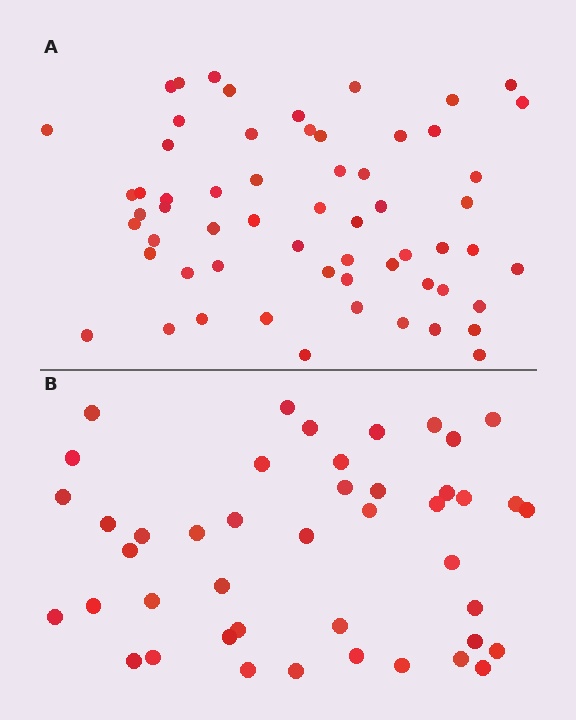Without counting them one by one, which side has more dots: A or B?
Region A (the top region) has more dots.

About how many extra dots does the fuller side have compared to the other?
Region A has approximately 15 more dots than region B.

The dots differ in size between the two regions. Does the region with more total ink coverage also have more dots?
No. Region B has more total ink coverage because its dots are larger, but region A actually contains more individual dots. Total area can be misleading — the number of items is what matters here.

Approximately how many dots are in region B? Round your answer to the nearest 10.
About 40 dots. (The exact count is 44, which rounds to 40.)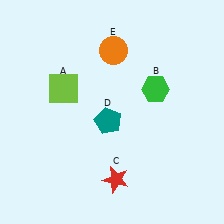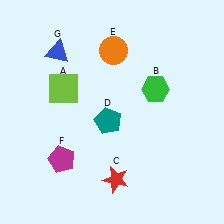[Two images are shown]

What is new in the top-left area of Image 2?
A blue triangle (G) was added in the top-left area of Image 2.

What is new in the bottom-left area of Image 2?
A magenta pentagon (F) was added in the bottom-left area of Image 2.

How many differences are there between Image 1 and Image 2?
There are 2 differences between the two images.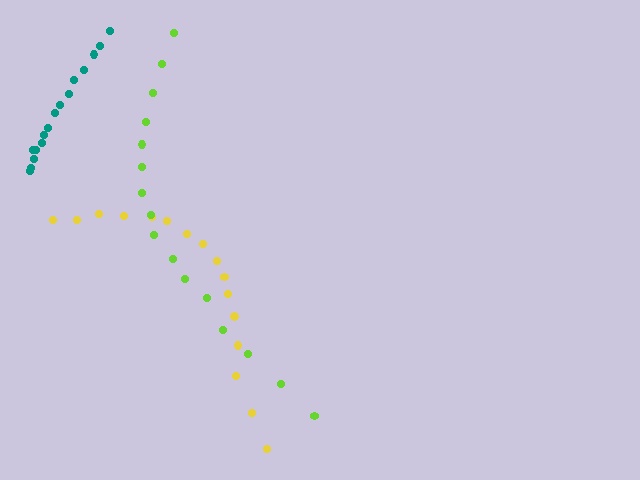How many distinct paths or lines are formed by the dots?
There are 3 distinct paths.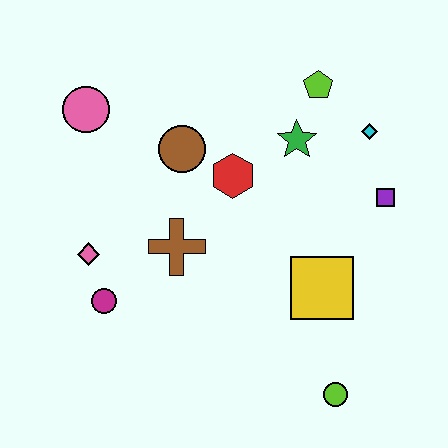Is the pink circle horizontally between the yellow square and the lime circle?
No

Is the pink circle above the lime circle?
Yes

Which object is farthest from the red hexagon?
The lime circle is farthest from the red hexagon.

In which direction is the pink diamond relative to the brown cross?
The pink diamond is to the left of the brown cross.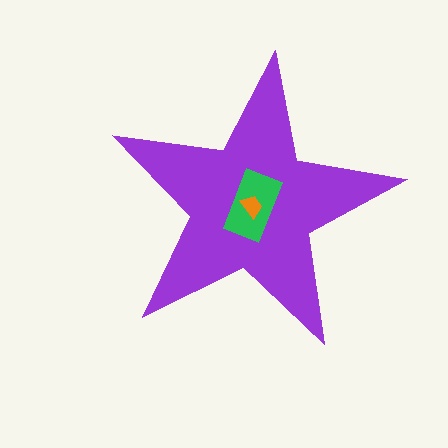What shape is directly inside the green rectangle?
The orange trapezoid.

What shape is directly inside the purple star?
The green rectangle.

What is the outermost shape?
The purple star.